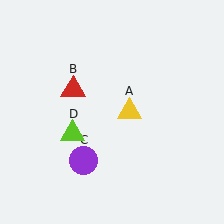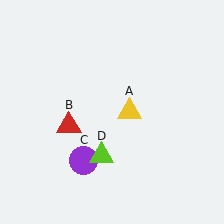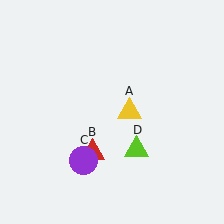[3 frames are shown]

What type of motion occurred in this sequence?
The red triangle (object B), lime triangle (object D) rotated counterclockwise around the center of the scene.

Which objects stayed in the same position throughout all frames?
Yellow triangle (object A) and purple circle (object C) remained stationary.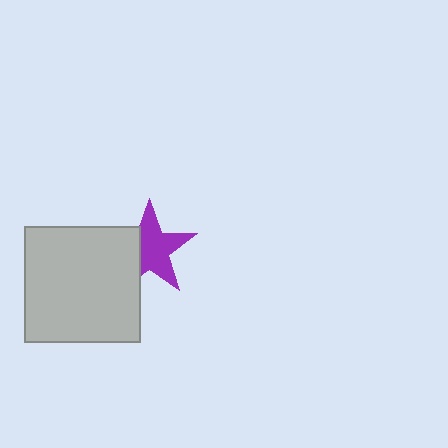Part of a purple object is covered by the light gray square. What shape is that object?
It is a star.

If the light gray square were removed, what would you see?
You would see the complete purple star.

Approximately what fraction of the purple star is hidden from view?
Roughly 33% of the purple star is hidden behind the light gray square.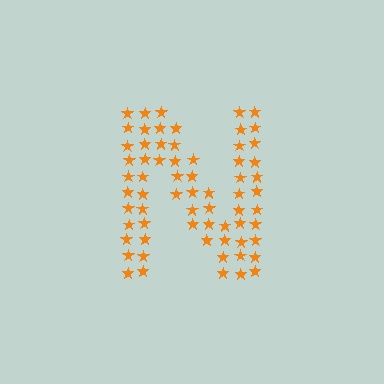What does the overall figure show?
The overall figure shows the letter N.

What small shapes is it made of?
It is made of small stars.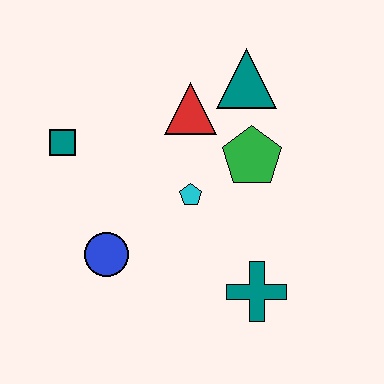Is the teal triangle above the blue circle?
Yes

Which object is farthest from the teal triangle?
The blue circle is farthest from the teal triangle.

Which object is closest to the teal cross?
The cyan pentagon is closest to the teal cross.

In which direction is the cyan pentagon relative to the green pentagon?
The cyan pentagon is to the left of the green pentagon.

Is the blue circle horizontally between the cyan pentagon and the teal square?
Yes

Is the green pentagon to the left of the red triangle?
No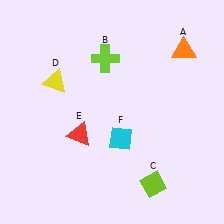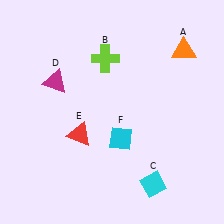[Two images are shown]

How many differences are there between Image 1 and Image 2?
There are 2 differences between the two images.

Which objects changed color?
C changed from lime to cyan. D changed from yellow to magenta.